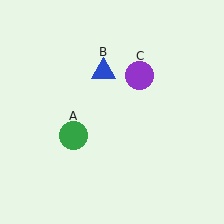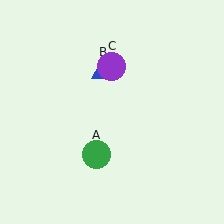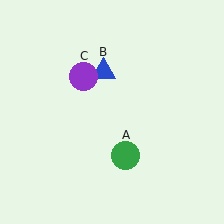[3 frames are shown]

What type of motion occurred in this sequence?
The green circle (object A), purple circle (object C) rotated counterclockwise around the center of the scene.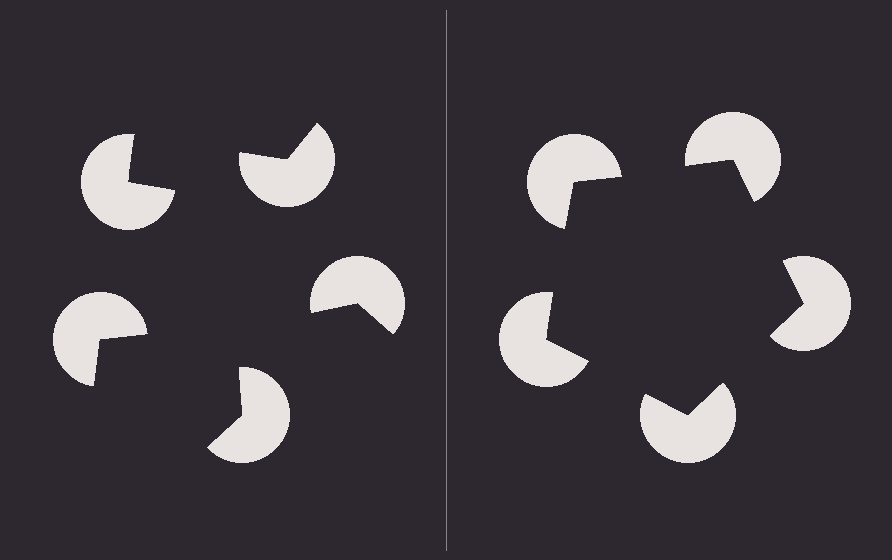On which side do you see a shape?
An illusory pentagon appears on the right side. On the left side the wedge cuts are rotated, so no coherent shape forms.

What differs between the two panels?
The pac-man discs are positioned identically on both sides; only the wedge orientations differ. On the right they align to a pentagon; on the left they are misaligned.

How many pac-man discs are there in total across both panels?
10 — 5 on each side.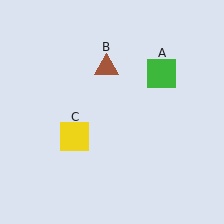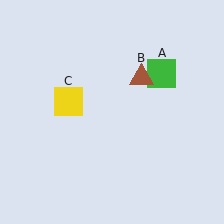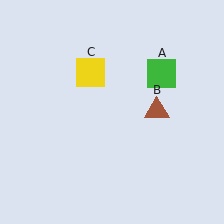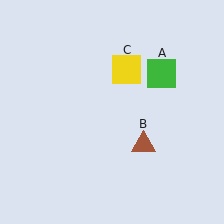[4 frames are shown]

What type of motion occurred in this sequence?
The brown triangle (object B), yellow square (object C) rotated clockwise around the center of the scene.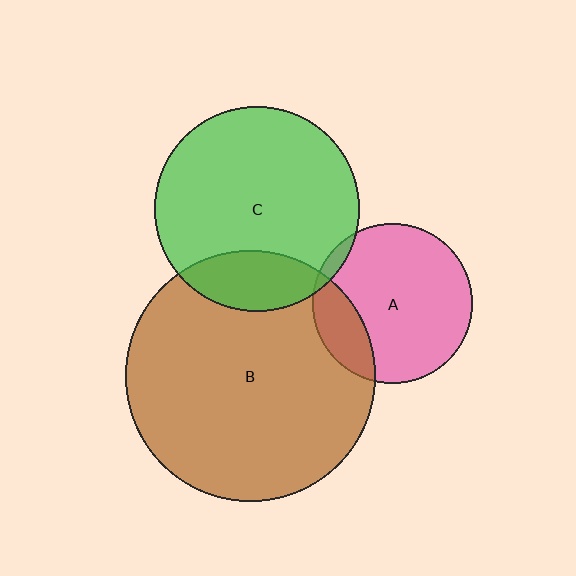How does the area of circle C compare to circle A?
Approximately 1.7 times.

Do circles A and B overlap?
Yes.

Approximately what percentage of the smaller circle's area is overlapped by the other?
Approximately 20%.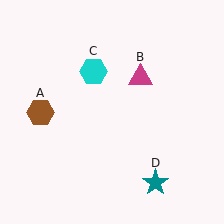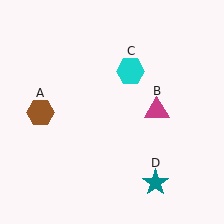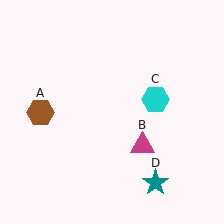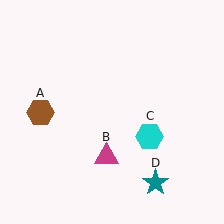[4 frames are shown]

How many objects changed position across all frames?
2 objects changed position: magenta triangle (object B), cyan hexagon (object C).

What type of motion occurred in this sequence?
The magenta triangle (object B), cyan hexagon (object C) rotated clockwise around the center of the scene.